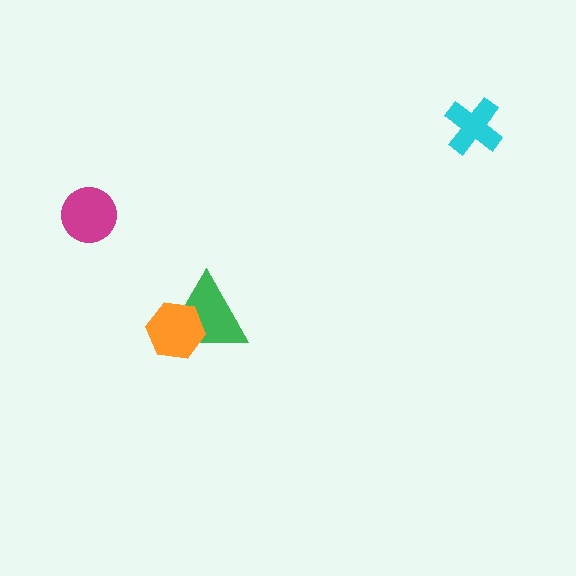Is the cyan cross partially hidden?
No, no other shape covers it.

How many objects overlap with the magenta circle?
0 objects overlap with the magenta circle.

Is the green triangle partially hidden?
Yes, it is partially covered by another shape.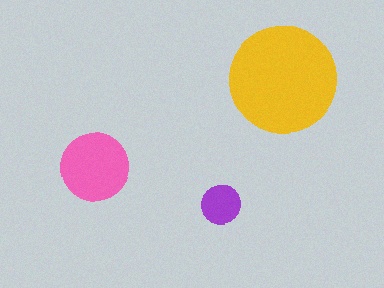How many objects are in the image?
There are 3 objects in the image.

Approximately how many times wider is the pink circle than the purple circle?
About 1.5 times wider.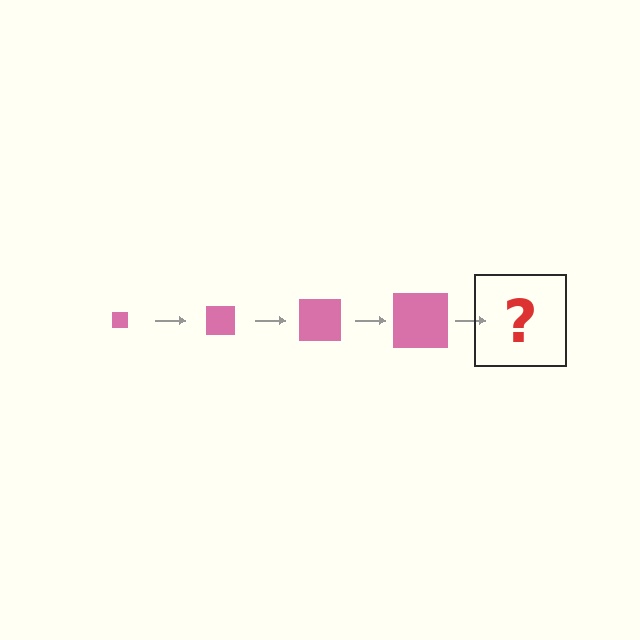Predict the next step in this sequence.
The next step is a pink square, larger than the previous one.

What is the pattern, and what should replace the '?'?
The pattern is that the square gets progressively larger each step. The '?' should be a pink square, larger than the previous one.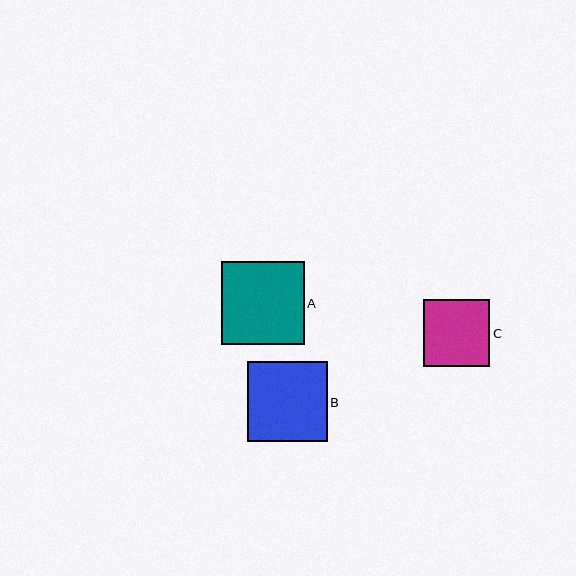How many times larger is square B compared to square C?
Square B is approximately 1.2 times the size of square C.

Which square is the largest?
Square A is the largest with a size of approximately 83 pixels.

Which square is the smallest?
Square C is the smallest with a size of approximately 66 pixels.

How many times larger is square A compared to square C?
Square A is approximately 1.2 times the size of square C.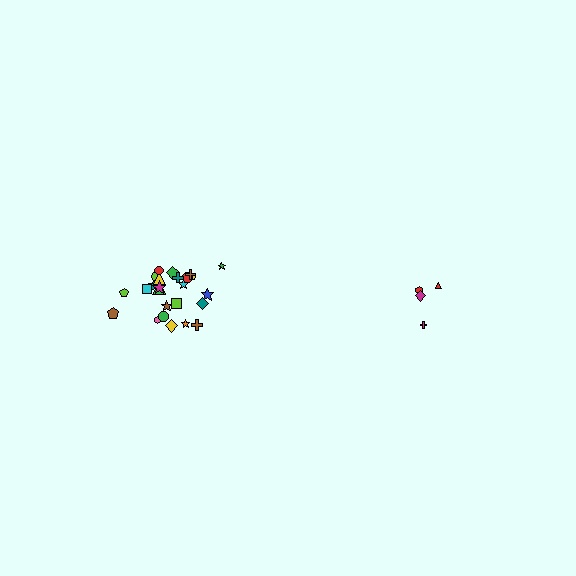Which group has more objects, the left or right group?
The left group.